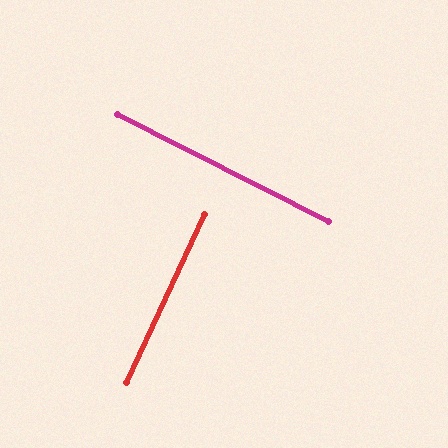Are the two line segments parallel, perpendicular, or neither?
Perpendicular — they meet at approximately 88°.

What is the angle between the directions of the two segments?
Approximately 88 degrees.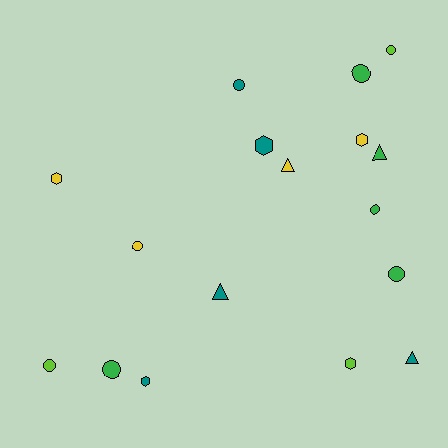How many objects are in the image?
There are 17 objects.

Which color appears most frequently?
Green, with 5 objects.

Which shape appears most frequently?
Circle, with 8 objects.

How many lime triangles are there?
There are no lime triangles.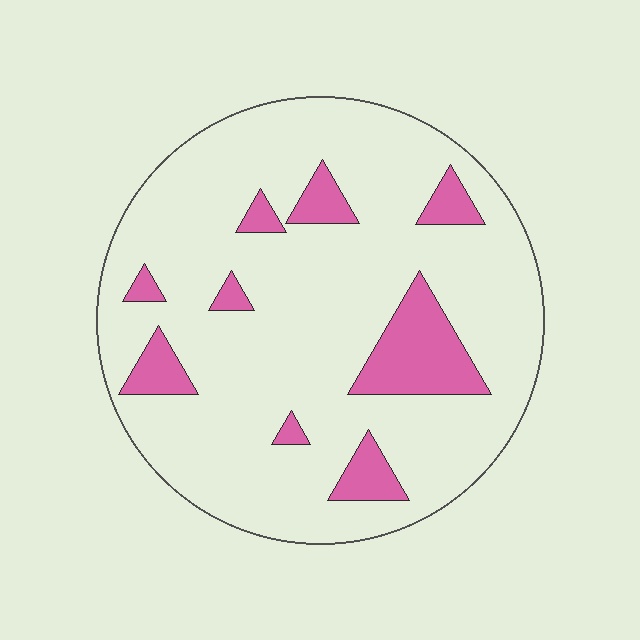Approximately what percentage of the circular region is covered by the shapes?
Approximately 15%.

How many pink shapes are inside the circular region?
9.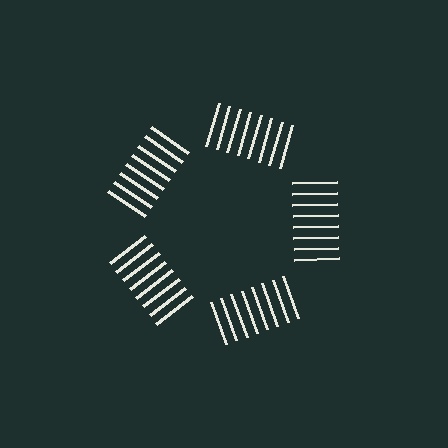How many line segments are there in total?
40 — 8 along each of the 5 edges.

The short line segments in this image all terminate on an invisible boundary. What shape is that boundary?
An illusory pentagon — the line segments terminate on its edges but no continuous stroke is drawn.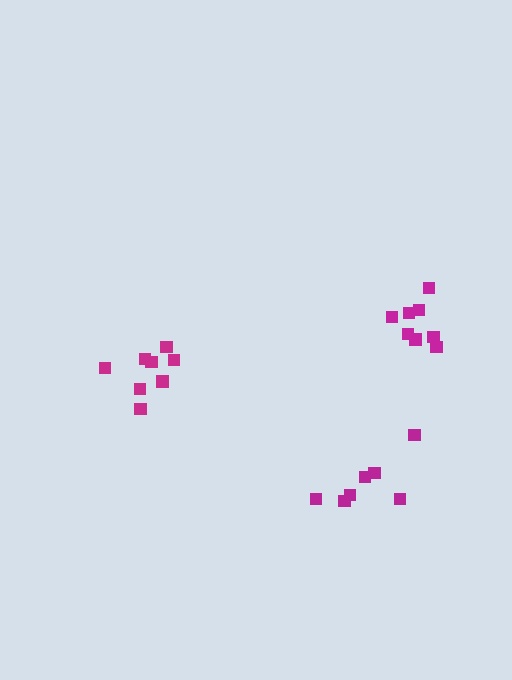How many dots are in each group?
Group 1: 8 dots, Group 2: 8 dots, Group 3: 7 dots (23 total).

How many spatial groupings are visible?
There are 3 spatial groupings.